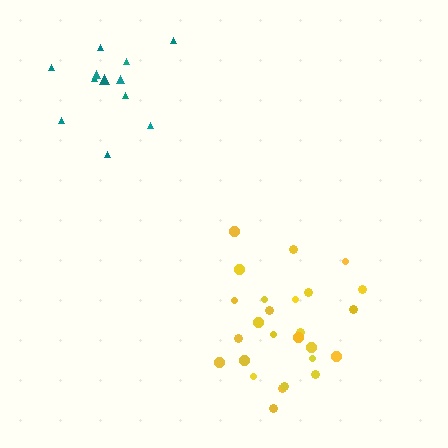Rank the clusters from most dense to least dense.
yellow, teal.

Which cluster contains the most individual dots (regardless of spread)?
Yellow (26).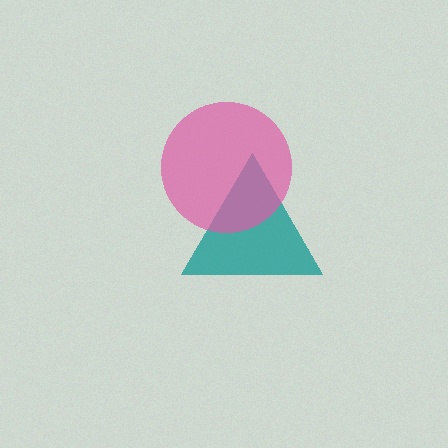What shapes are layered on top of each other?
The layered shapes are: a teal triangle, a pink circle.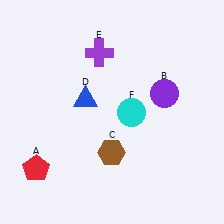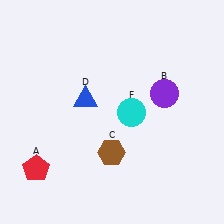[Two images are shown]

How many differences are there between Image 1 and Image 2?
There is 1 difference between the two images.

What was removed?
The purple cross (E) was removed in Image 2.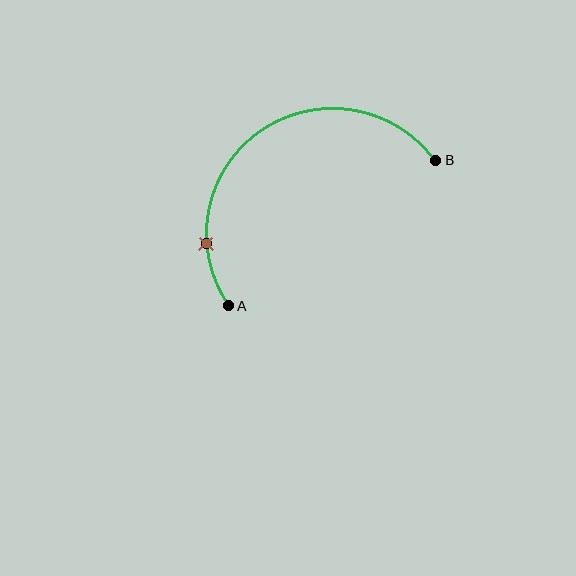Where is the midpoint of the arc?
The arc midpoint is the point on the curve farthest from the straight line joining A and B. It sits above and to the left of that line.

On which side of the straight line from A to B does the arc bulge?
The arc bulges above and to the left of the straight line connecting A and B.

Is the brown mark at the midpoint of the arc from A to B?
No. The brown mark lies on the arc but is closer to endpoint A. The arc midpoint would be at the point on the curve equidistant along the arc from both A and B.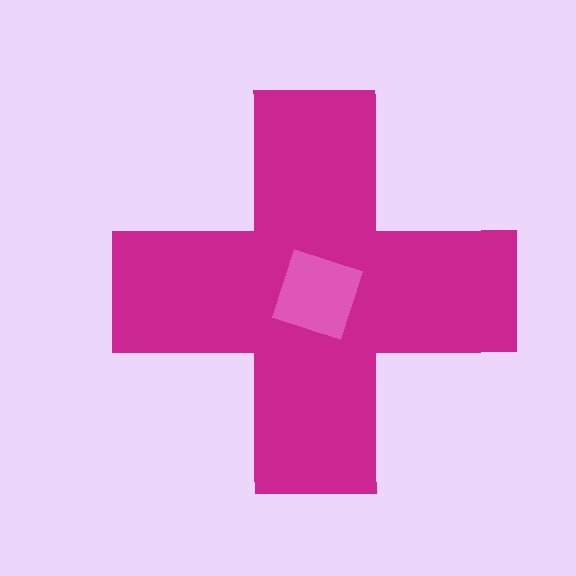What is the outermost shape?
The magenta cross.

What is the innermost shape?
The pink diamond.